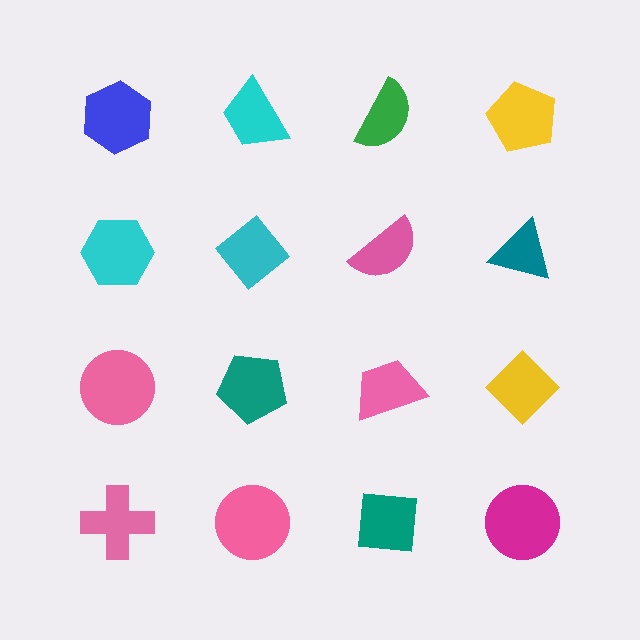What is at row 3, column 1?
A pink circle.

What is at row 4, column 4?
A magenta circle.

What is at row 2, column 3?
A pink semicircle.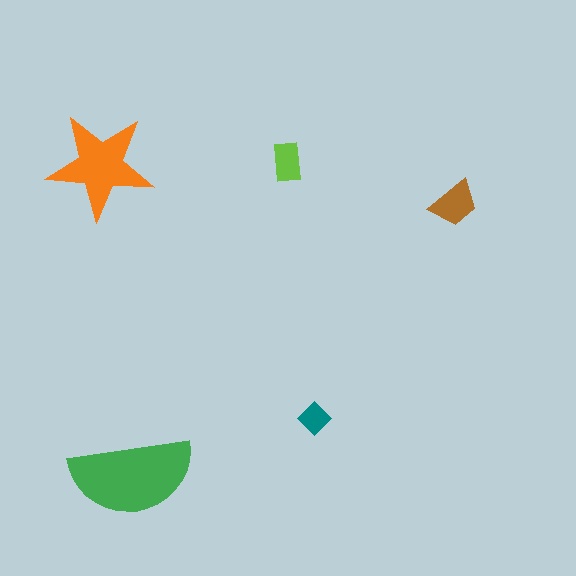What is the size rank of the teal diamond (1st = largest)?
5th.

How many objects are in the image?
There are 5 objects in the image.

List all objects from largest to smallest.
The green semicircle, the orange star, the brown trapezoid, the lime rectangle, the teal diamond.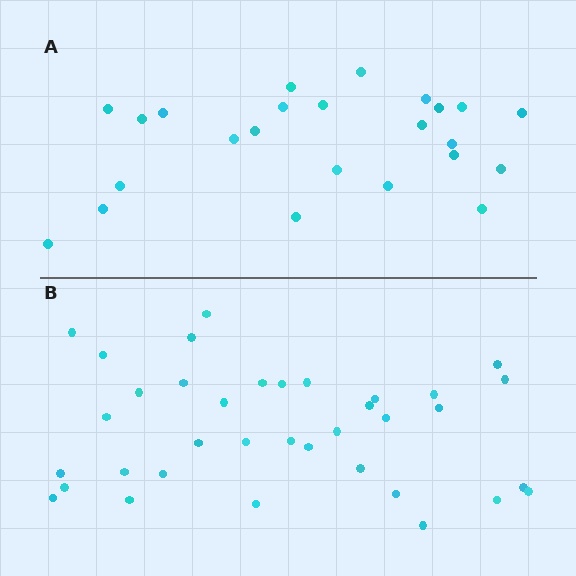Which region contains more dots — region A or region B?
Region B (the bottom region) has more dots.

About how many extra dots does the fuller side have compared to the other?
Region B has roughly 12 or so more dots than region A.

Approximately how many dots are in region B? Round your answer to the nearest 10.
About 40 dots. (The exact count is 36, which rounds to 40.)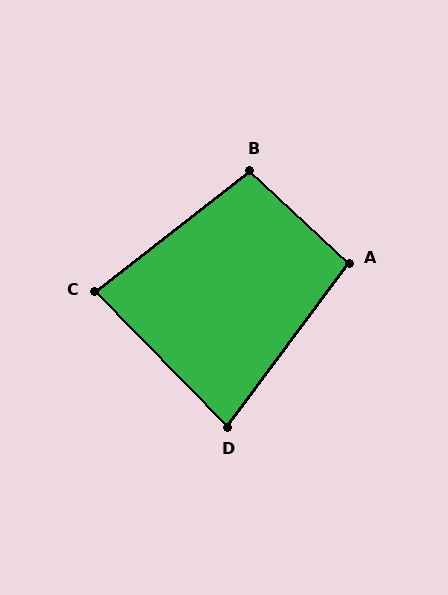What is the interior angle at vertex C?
Approximately 84 degrees (acute).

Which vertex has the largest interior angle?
B, at approximately 99 degrees.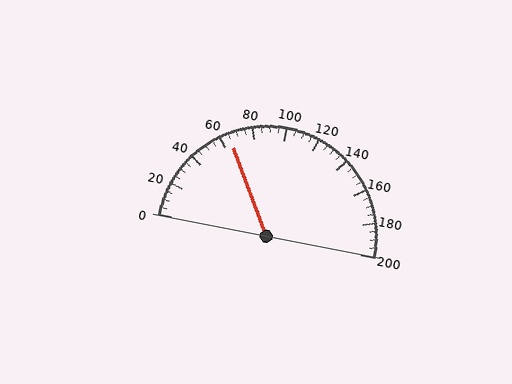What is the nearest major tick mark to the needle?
The nearest major tick mark is 60.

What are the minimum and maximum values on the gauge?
The gauge ranges from 0 to 200.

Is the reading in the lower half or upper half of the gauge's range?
The reading is in the lower half of the range (0 to 200).